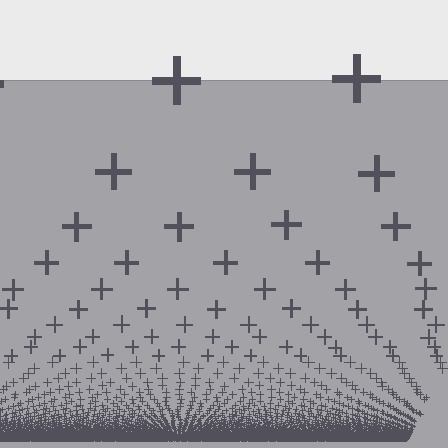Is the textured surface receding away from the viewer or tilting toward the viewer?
The surface appears to tilt toward the viewer. Texture elements get larger and sparser toward the top.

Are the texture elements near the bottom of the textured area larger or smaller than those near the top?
Smaller. The gradient is inverted — elements near the bottom are smaller and denser.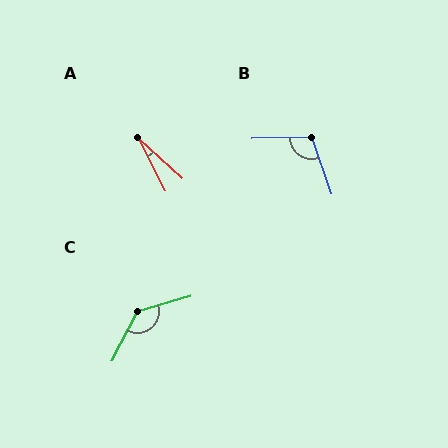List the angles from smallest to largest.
A (20°), B (107°), C (133°).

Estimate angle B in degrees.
Approximately 107 degrees.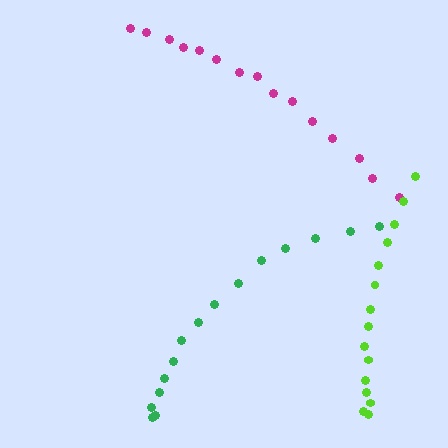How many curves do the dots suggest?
There are 3 distinct paths.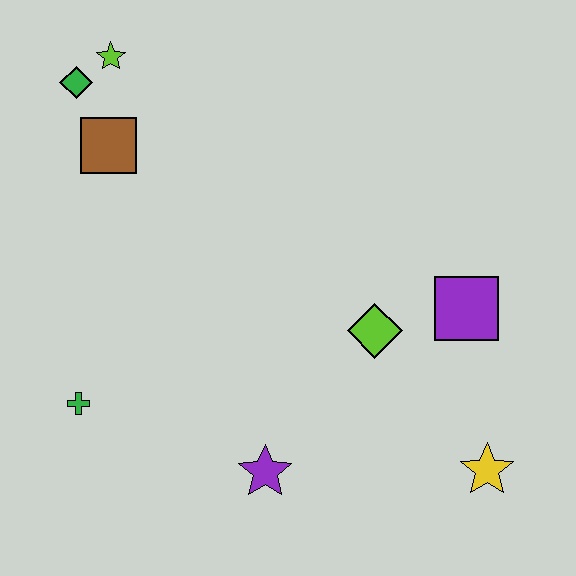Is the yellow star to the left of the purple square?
No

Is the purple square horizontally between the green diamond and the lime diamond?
No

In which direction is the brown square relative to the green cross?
The brown square is above the green cross.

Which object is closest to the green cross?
The purple star is closest to the green cross.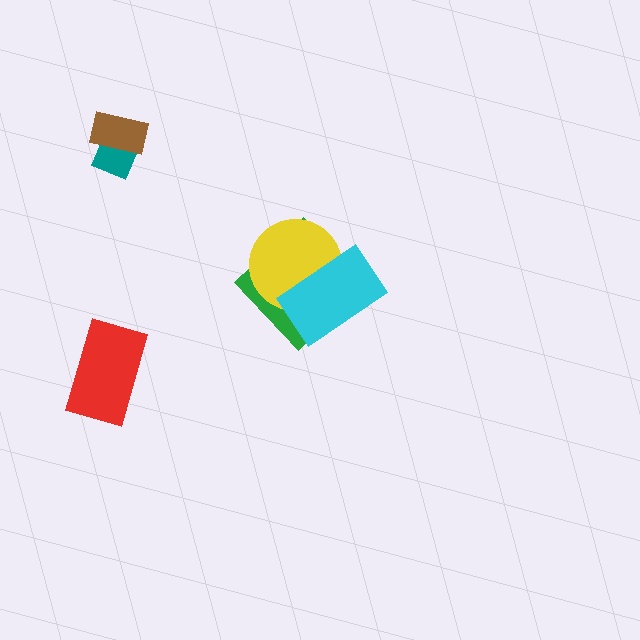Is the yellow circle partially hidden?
Yes, it is partially covered by another shape.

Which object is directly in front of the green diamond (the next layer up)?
The yellow circle is directly in front of the green diamond.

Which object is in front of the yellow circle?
The cyan rectangle is in front of the yellow circle.